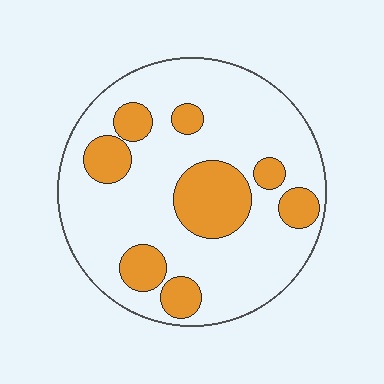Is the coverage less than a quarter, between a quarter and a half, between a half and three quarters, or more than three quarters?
Less than a quarter.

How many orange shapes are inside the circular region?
8.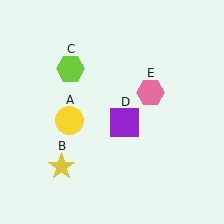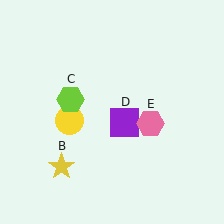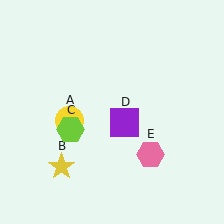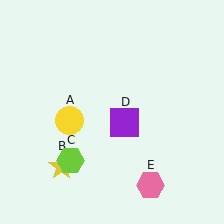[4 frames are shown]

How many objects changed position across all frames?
2 objects changed position: lime hexagon (object C), pink hexagon (object E).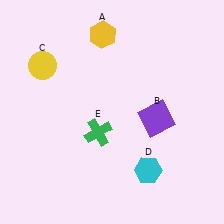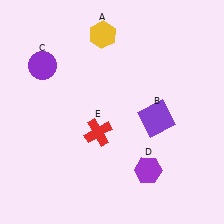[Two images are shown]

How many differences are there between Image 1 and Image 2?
There are 3 differences between the two images.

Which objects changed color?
C changed from yellow to purple. D changed from cyan to purple. E changed from green to red.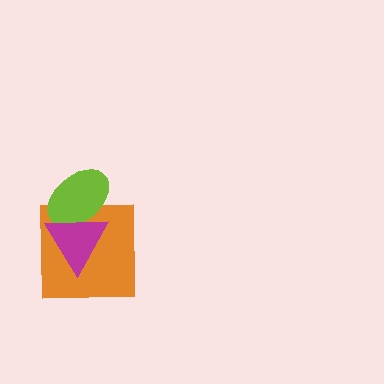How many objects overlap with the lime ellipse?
2 objects overlap with the lime ellipse.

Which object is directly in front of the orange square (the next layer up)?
The lime ellipse is directly in front of the orange square.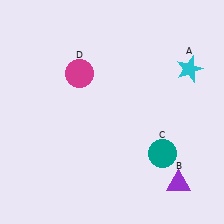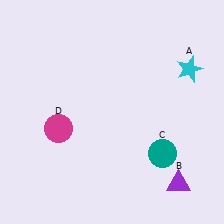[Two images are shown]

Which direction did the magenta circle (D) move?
The magenta circle (D) moved down.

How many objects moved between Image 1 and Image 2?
1 object moved between the two images.